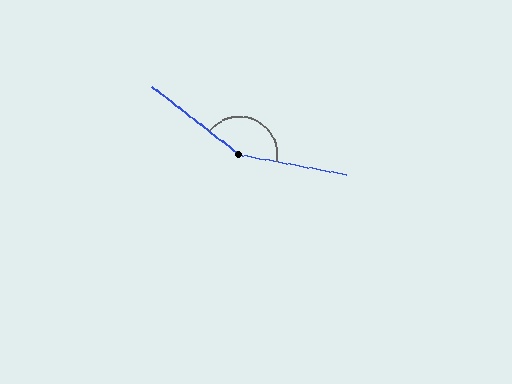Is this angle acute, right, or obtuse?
It is obtuse.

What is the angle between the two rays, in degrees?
Approximately 152 degrees.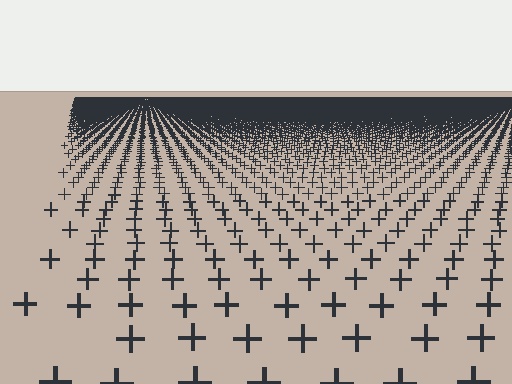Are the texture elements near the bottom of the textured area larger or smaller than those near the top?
Larger. Near the bottom, elements are closer to the viewer and appear at a bigger on-screen size.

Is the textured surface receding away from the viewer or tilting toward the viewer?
The surface is receding away from the viewer. Texture elements get smaller and denser toward the top.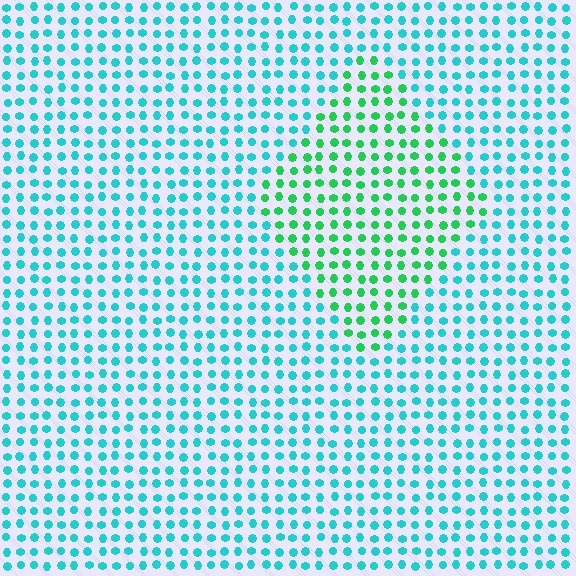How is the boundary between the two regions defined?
The boundary is defined purely by a slight shift in hue (about 43 degrees). Spacing, size, and orientation are identical on both sides.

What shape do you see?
I see a diamond.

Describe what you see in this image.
The image is filled with small cyan elements in a uniform arrangement. A diamond-shaped region is visible where the elements are tinted to a slightly different hue, forming a subtle color boundary.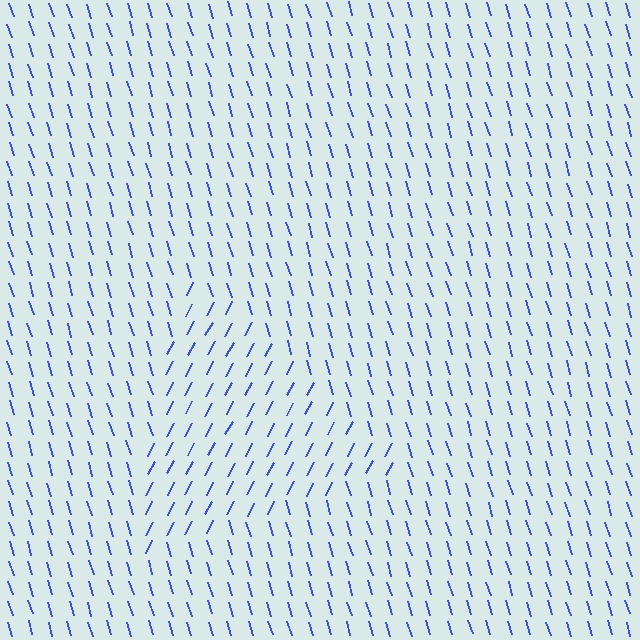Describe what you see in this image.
The image is filled with small blue line segments. A triangle region in the image has lines oriented differently from the surrounding lines, creating a visible texture boundary.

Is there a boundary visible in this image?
Yes, there is a texture boundary formed by a change in line orientation.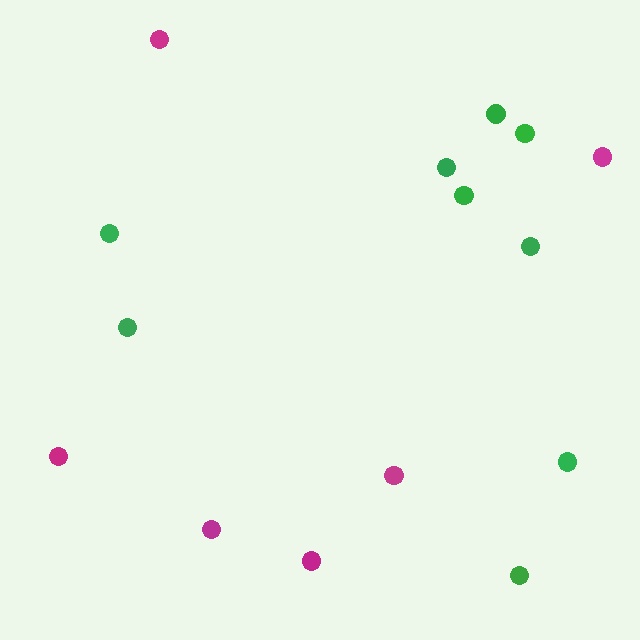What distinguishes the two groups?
There are 2 groups: one group of green circles (9) and one group of magenta circles (6).